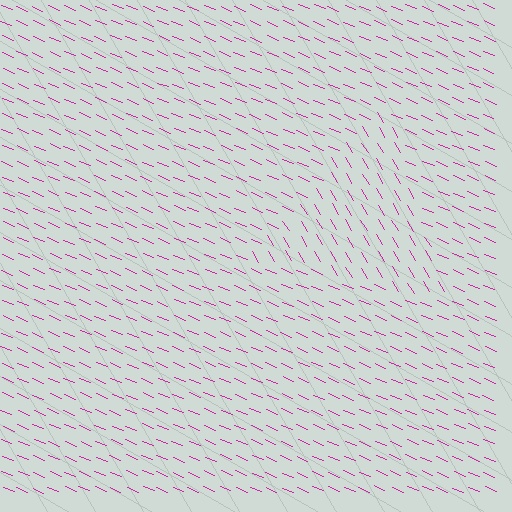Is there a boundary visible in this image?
Yes, there is a texture boundary formed by a change in line orientation.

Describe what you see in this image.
The image is filled with small magenta line segments. A triangle region in the image has lines oriented differently from the surrounding lines, creating a visible texture boundary.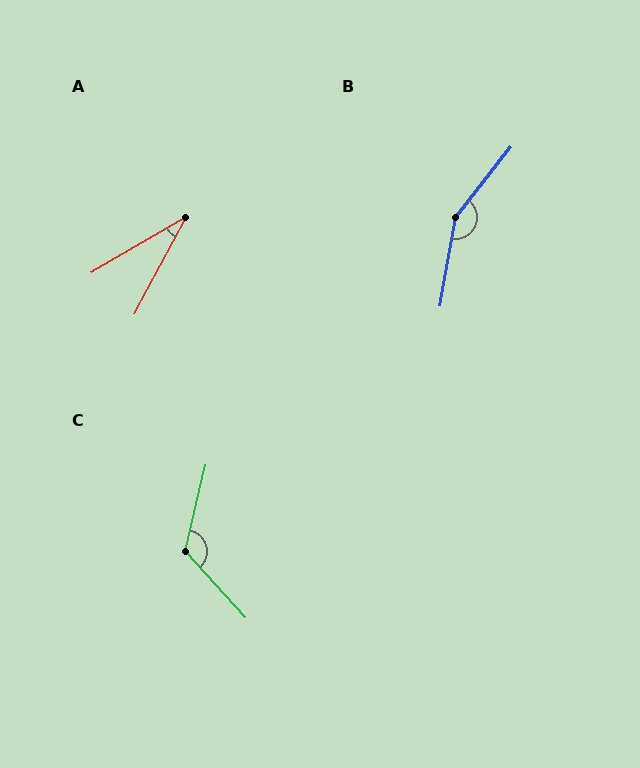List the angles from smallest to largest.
A (32°), C (124°), B (152°).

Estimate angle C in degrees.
Approximately 124 degrees.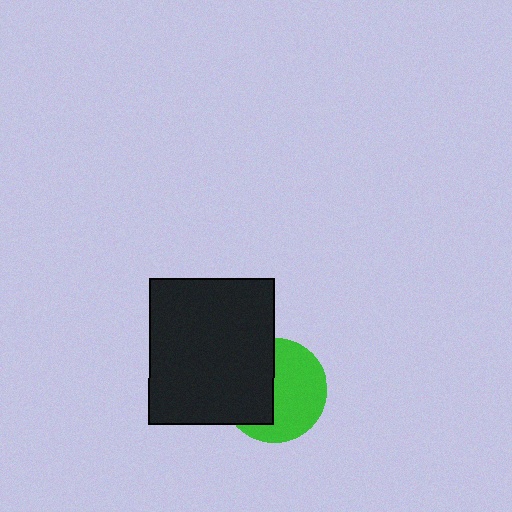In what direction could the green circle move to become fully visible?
The green circle could move right. That would shift it out from behind the black rectangle entirely.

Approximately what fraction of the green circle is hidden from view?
Roughly 44% of the green circle is hidden behind the black rectangle.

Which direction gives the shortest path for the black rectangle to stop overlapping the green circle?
Moving left gives the shortest separation.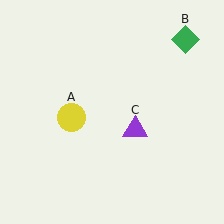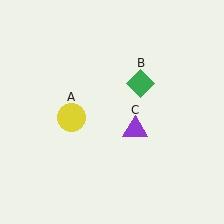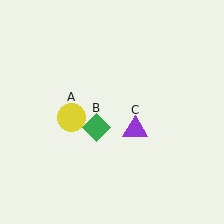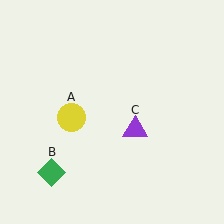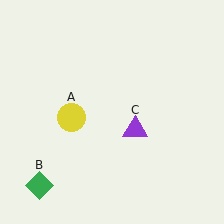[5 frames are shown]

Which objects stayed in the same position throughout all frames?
Yellow circle (object A) and purple triangle (object C) remained stationary.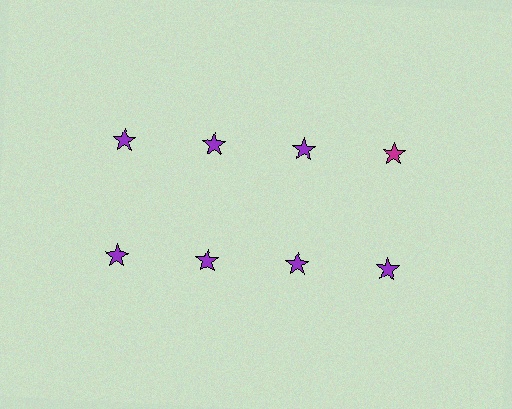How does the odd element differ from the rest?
It has a different color: magenta instead of purple.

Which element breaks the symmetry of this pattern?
The magenta star in the top row, second from right column breaks the symmetry. All other shapes are purple stars.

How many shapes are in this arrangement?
There are 8 shapes arranged in a grid pattern.